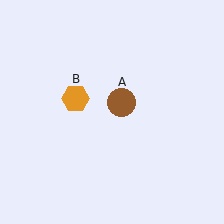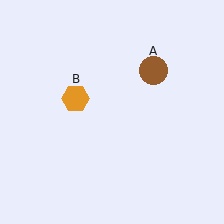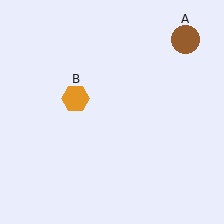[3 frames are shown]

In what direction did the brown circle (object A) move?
The brown circle (object A) moved up and to the right.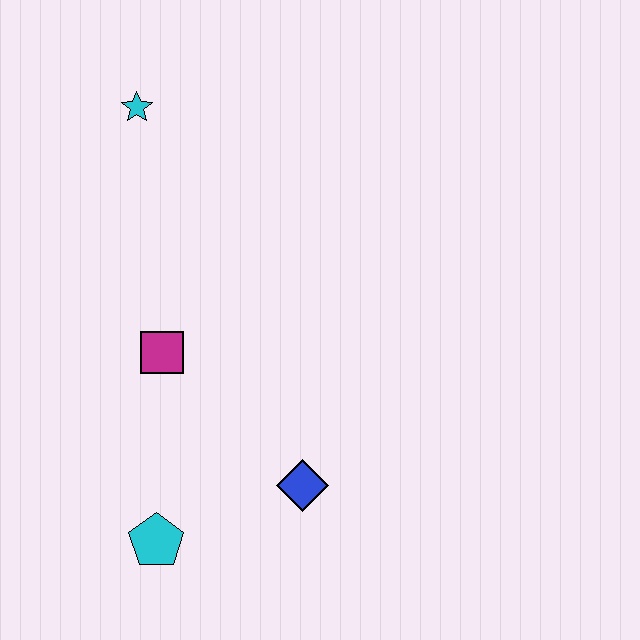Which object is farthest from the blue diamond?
The cyan star is farthest from the blue diamond.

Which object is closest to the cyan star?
The magenta square is closest to the cyan star.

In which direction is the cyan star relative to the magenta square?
The cyan star is above the magenta square.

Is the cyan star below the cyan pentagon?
No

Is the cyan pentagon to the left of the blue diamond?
Yes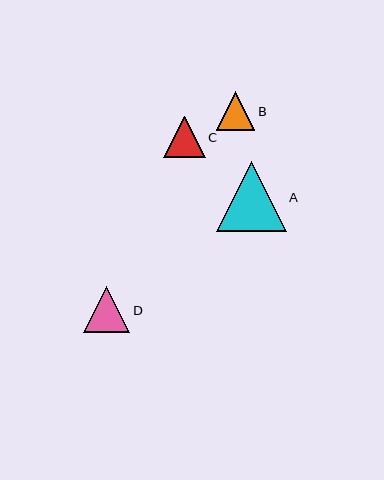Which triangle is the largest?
Triangle A is the largest with a size of approximately 70 pixels.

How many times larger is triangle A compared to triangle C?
Triangle A is approximately 1.7 times the size of triangle C.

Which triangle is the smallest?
Triangle B is the smallest with a size of approximately 39 pixels.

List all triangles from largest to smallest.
From largest to smallest: A, D, C, B.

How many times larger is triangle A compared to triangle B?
Triangle A is approximately 1.8 times the size of triangle B.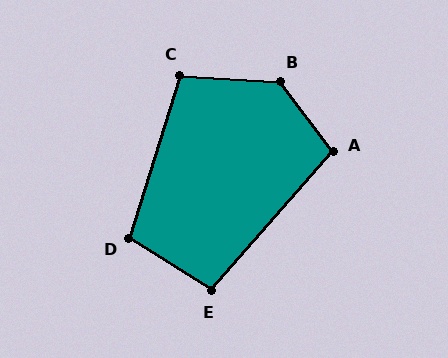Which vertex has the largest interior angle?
B, at approximately 130 degrees.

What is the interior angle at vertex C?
Approximately 104 degrees (obtuse).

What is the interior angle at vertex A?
Approximately 102 degrees (obtuse).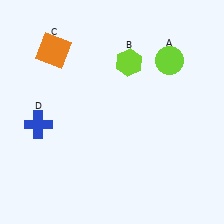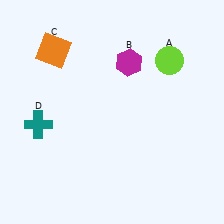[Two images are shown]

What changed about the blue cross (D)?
In Image 1, D is blue. In Image 2, it changed to teal.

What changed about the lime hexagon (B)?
In Image 1, B is lime. In Image 2, it changed to magenta.